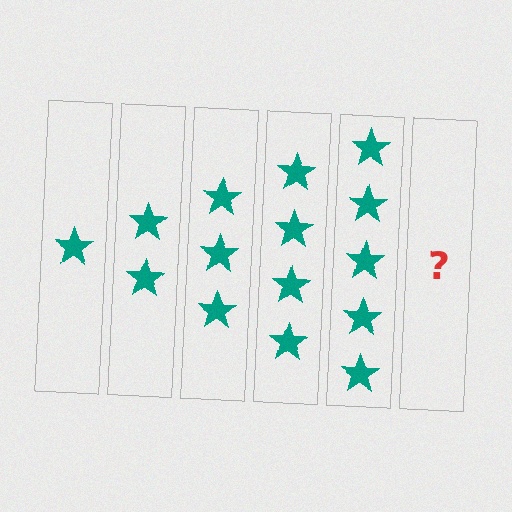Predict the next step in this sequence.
The next step is 6 stars.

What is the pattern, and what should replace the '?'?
The pattern is that each step adds one more star. The '?' should be 6 stars.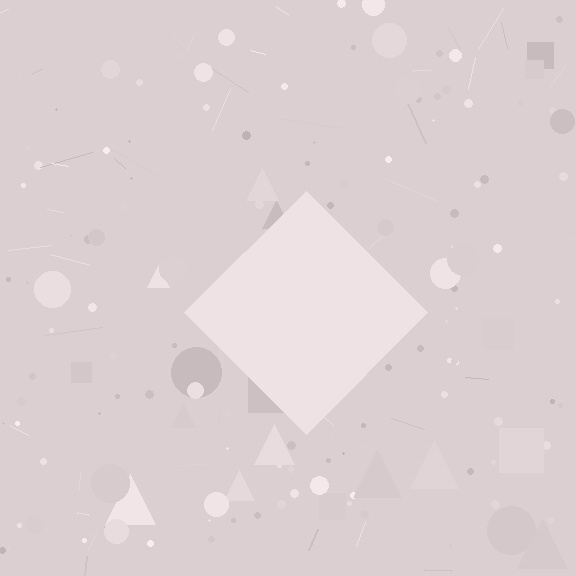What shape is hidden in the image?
A diamond is hidden in the image.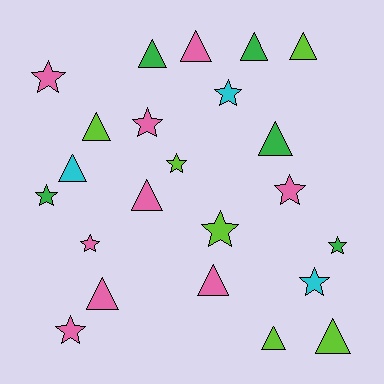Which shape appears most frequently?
Triangle, with 12 objects.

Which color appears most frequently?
Pink, with 9 objects.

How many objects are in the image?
There are 23 objects.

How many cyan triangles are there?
There is 1 cyan triangle.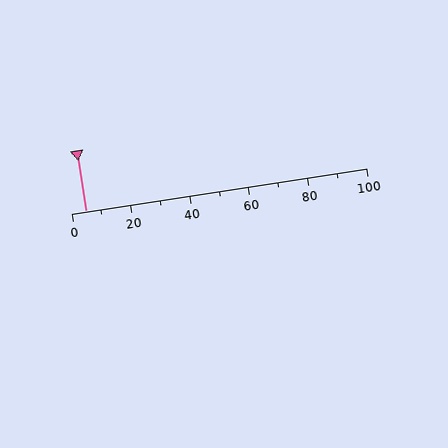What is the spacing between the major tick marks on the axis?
The major ticks are spaced 20 apart.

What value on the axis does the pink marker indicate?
The marker indicates approximately 5.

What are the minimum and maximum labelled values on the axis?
The axis runs from 0 to 100.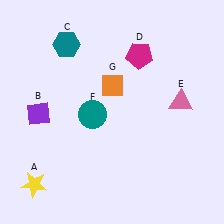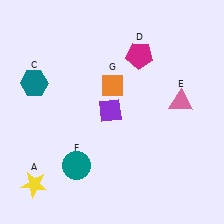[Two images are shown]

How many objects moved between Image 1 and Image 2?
3 objects moved between the two images.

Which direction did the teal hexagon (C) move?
The teal hexagon (C) moved down.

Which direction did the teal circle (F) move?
The teal circle (F) moved down.